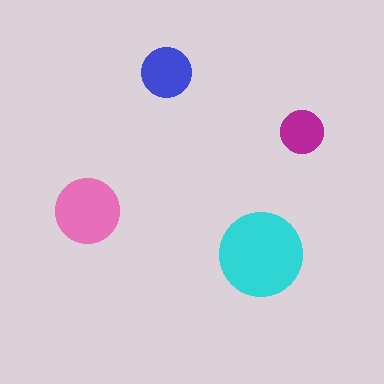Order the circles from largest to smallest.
the cyan one, the pink one, the blue one, the magenta one.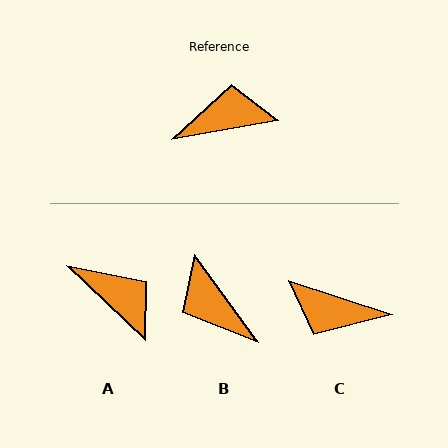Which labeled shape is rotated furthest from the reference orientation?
C, about 152 degrees away.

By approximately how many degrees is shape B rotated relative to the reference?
Approximately 115 degrees counter-clockwise.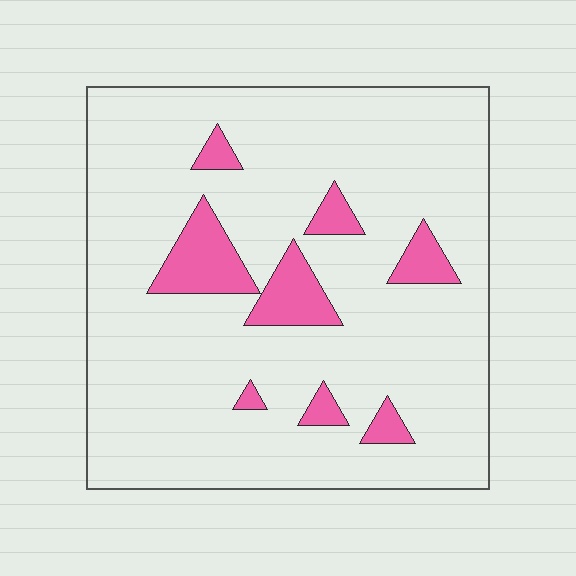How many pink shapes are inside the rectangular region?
8.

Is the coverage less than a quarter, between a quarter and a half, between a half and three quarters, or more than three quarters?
Less than a quarter.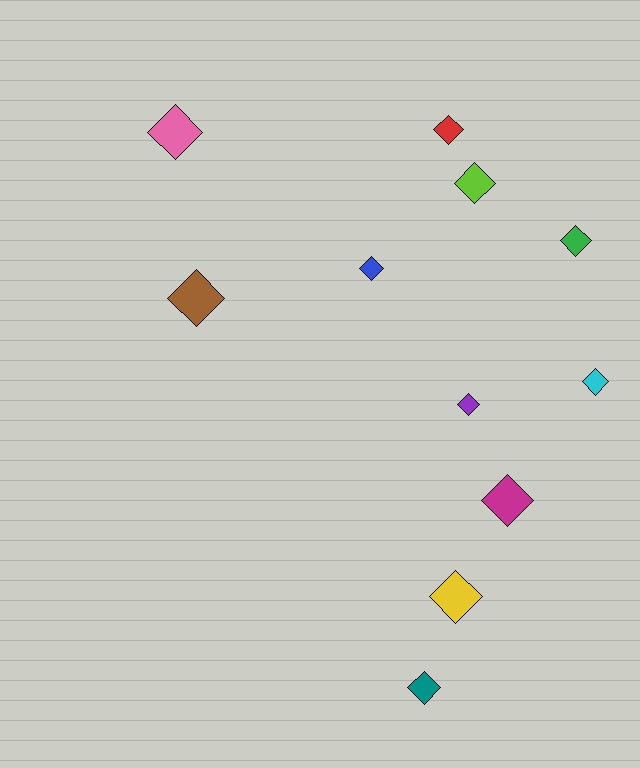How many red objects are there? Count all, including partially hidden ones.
There is 1 red object.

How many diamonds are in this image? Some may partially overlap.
There are 11 diamonds.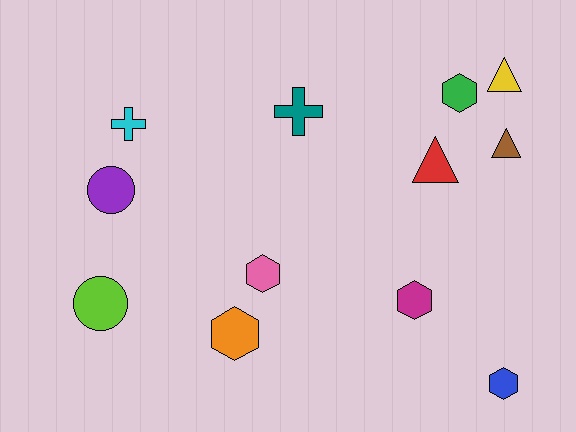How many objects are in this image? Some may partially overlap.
There are 12 objects.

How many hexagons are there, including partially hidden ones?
There are 5 hexagons.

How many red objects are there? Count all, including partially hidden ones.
There is 1 red object.